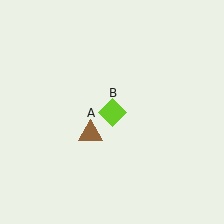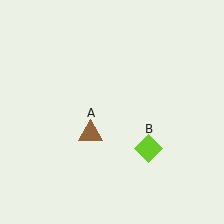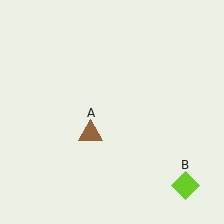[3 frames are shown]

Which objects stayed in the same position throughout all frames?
Brown triangle (object A) remained stationary.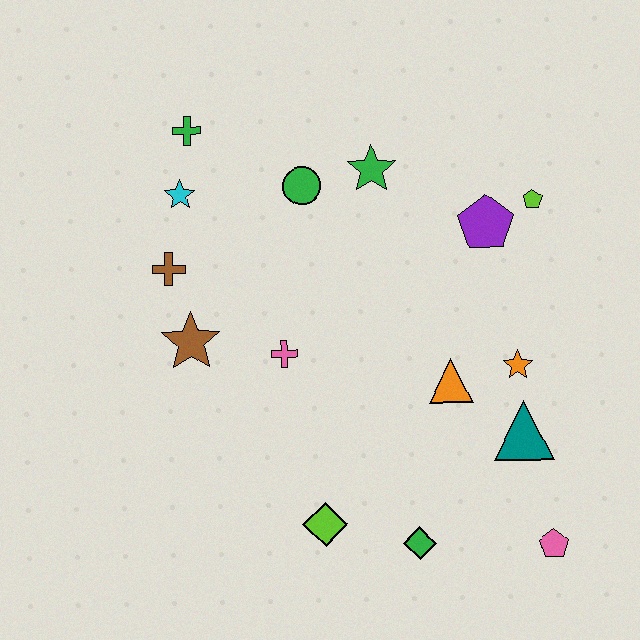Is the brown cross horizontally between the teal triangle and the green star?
No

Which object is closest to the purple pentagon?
The lime pentagon is closest to the purple pentagon.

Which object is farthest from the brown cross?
The pink pentagon is farthest from the brown cross.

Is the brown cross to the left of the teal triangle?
Yes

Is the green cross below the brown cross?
No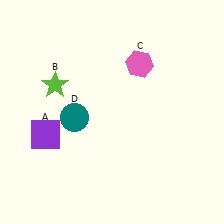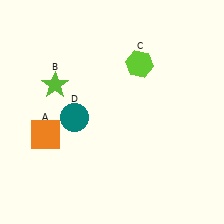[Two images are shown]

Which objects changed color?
A changed from purple to orange. C changed from pink to lime.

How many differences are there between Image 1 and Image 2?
There are 2 differences between the two images.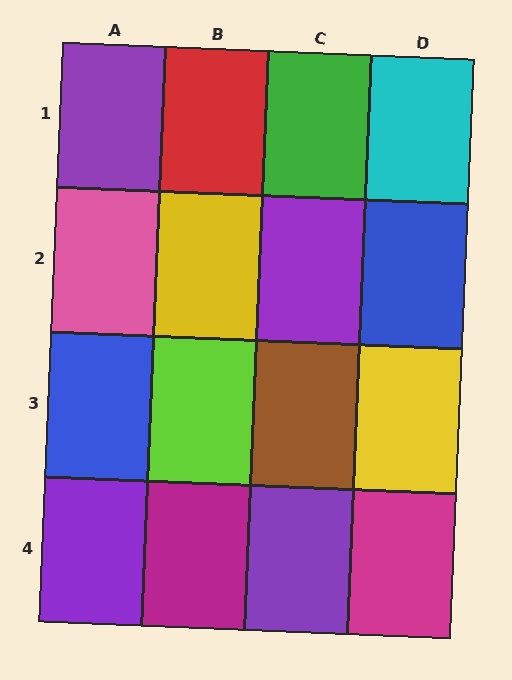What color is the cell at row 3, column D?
Yellow.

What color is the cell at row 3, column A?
Blue.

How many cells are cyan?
1 cell is cyan.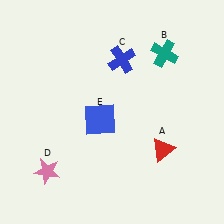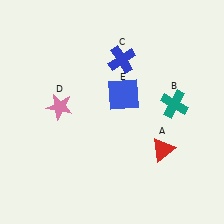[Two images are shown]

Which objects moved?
The objects that moved are: the teal cross (B), the pink star (D), the blue square (E).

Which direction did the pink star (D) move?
The pink star (D) moved up.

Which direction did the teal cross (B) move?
The teal cross (B) moved down.